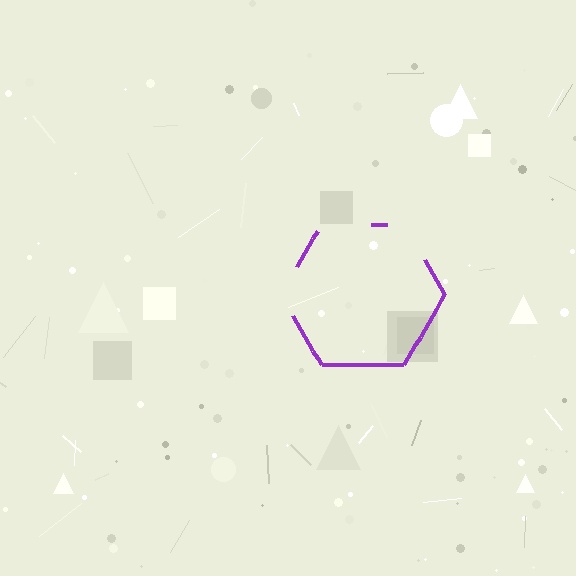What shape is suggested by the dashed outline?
The dashed outline suggests a hexagon.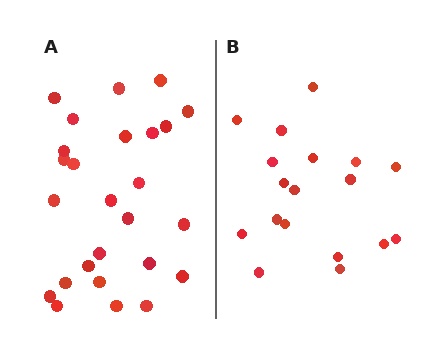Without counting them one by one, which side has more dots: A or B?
Region A (the left region) has more dots.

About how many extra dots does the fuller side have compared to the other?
Region A has roughly 8 or so more dots than region B.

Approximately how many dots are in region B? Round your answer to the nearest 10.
About 20 dots. (The exact count is 18, which rounds to 20.)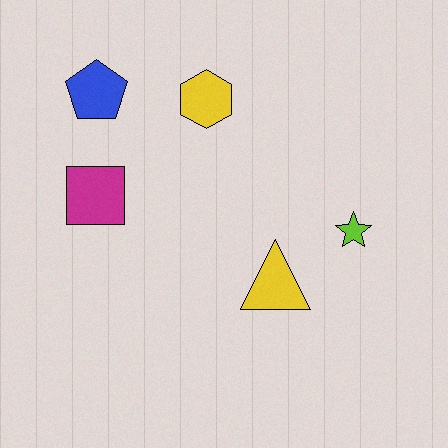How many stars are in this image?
There is 1 star.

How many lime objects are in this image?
There is 1 lime object.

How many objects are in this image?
There are 5 objects.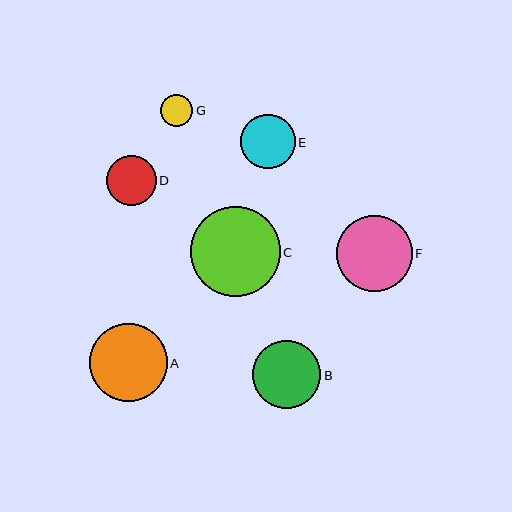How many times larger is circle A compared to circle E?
Circle A is approximately 1.4 times the size of circle E.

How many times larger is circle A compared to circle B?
Circle A is approximately 1.2 times the size of circle B.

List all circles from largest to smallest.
From largest to smallest: C, A, F, B, E, D, G.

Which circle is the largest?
Circle C is the largest with a size of approximately 89 pixels.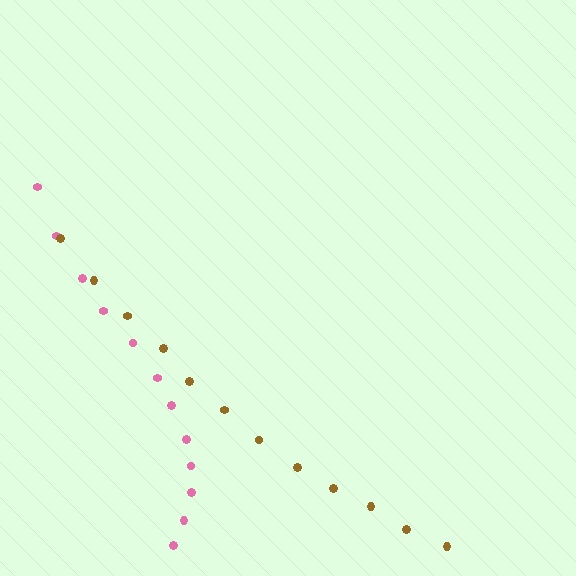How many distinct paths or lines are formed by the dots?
There are 2 distinct paths.